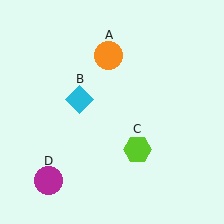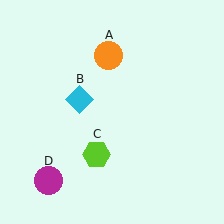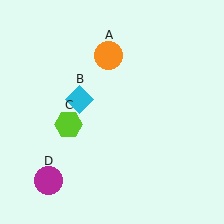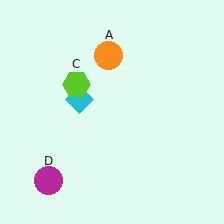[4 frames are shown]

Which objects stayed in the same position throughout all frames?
Orange circle (object A) and cyan diamond (object B) and magenta circle (object D) remained stationary.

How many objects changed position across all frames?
1 object changed position: lime hexagon (object C).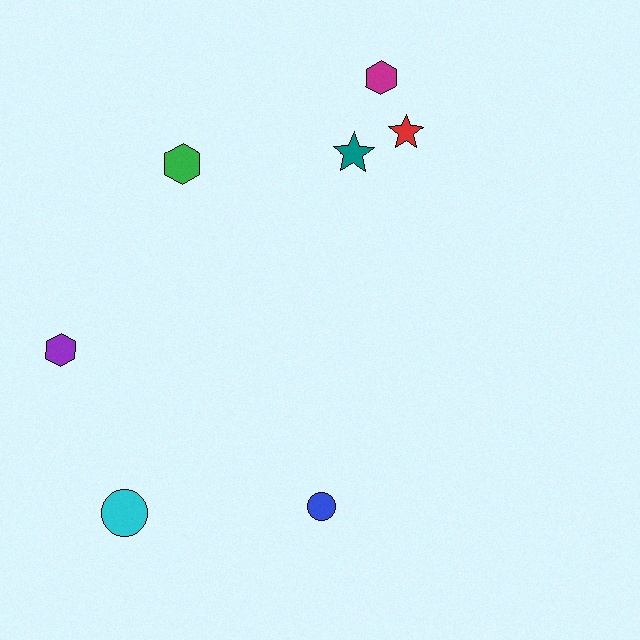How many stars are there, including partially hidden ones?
There are 2 stars.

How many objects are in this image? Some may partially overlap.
There are 7 objects.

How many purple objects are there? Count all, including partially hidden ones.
There is 1 purple object.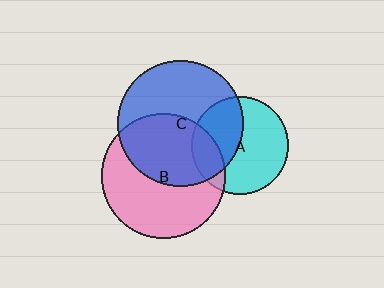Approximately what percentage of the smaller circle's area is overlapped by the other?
Approximately 40%.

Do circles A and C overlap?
Yes.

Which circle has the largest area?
Circle C (blue).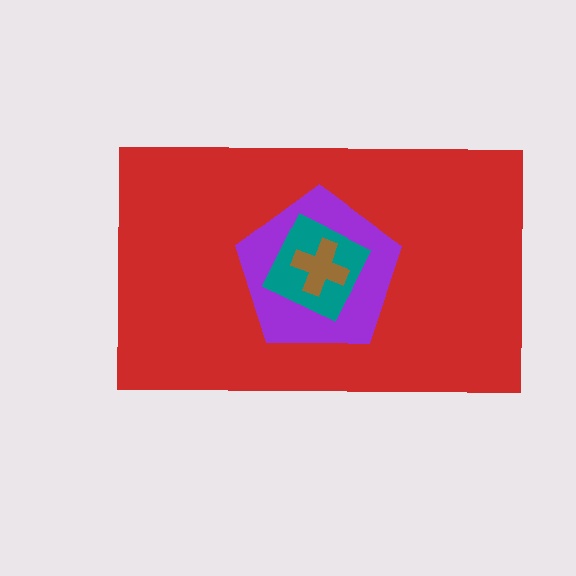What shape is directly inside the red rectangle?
The purple pentagon.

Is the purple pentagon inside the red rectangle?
Yes.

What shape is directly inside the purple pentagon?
The teal square.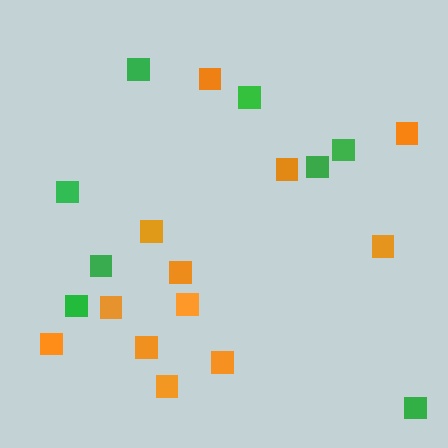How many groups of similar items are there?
There are 2 groups: one group of green squares (8) and one group of orange squares (12).